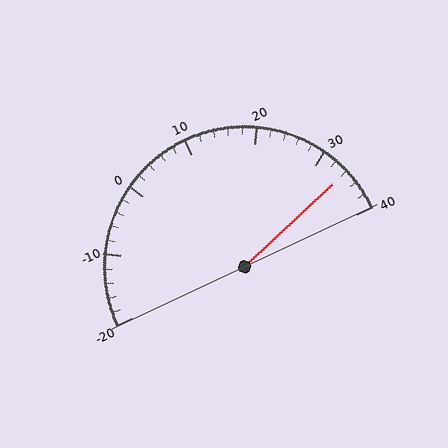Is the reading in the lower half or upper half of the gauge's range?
The reading is in the upper half of the range (-20 to 40).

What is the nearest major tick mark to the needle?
The nearest major tick mark is 30.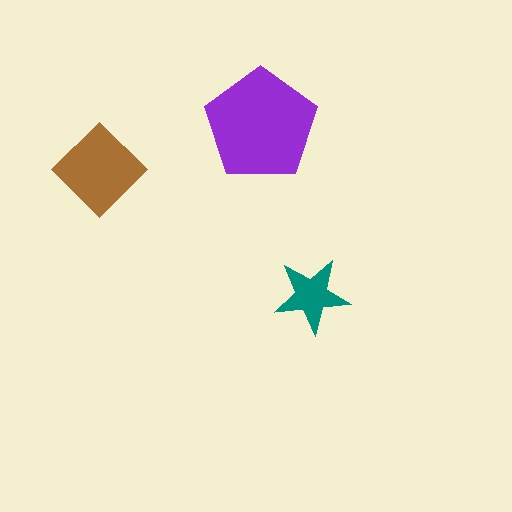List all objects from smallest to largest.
The teal star, the brown diamond, the purple pentagon.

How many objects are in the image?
There are 3 objects in the image.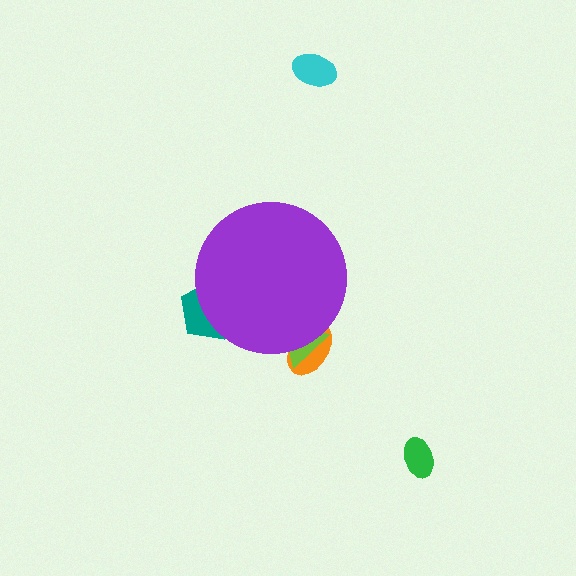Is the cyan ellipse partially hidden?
No, the cyan ellipse is fully visible.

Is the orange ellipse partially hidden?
Yes, the orange ellipse is partially hidden behind the purple circle.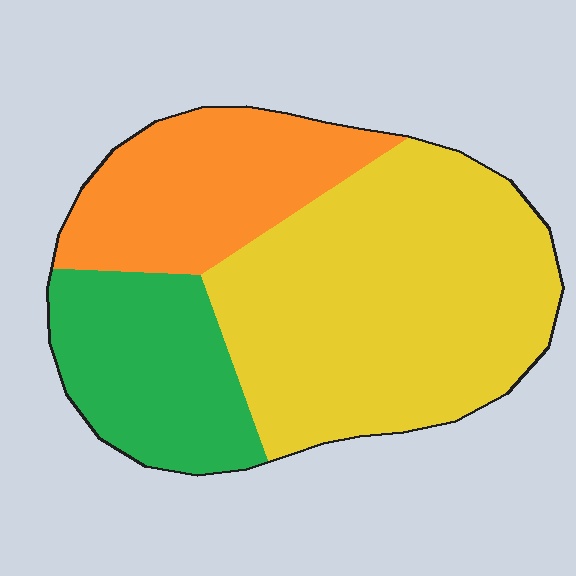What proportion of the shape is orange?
Orange takes up about one quarter (1/4) of the shape.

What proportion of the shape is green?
Green takes up about one fifth (1/5) of the shape.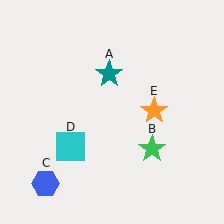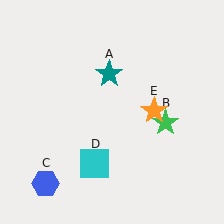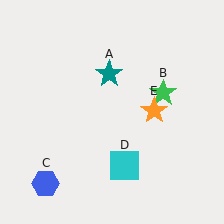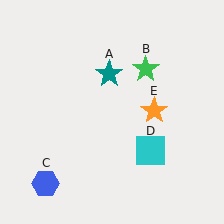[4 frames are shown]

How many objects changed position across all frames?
2 objects changed position: green star (object B), cyan square (object D).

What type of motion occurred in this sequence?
The green star (object B), cyan square (object D) rotated counterclockwise around the center of the scene.